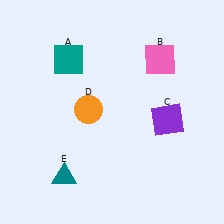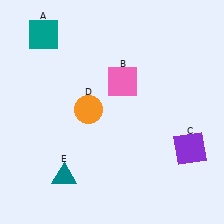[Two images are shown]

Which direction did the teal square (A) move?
The teal square (A) moved up.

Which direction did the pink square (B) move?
The pink square (B) moved left.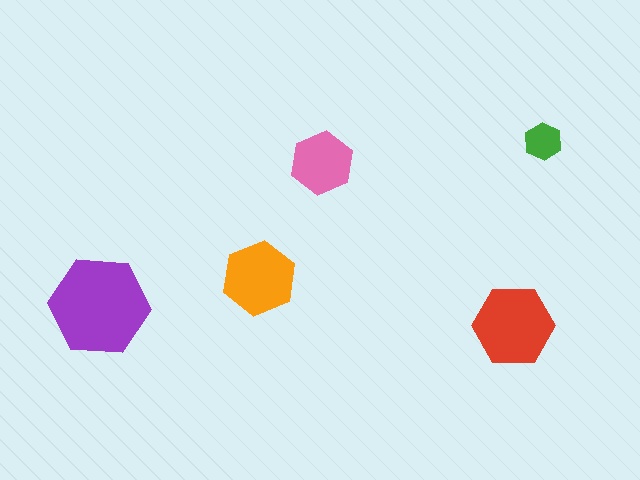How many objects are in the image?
There are 5 objects in the image.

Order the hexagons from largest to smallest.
the purple one, the red one, the orange one, the pink one, the green one.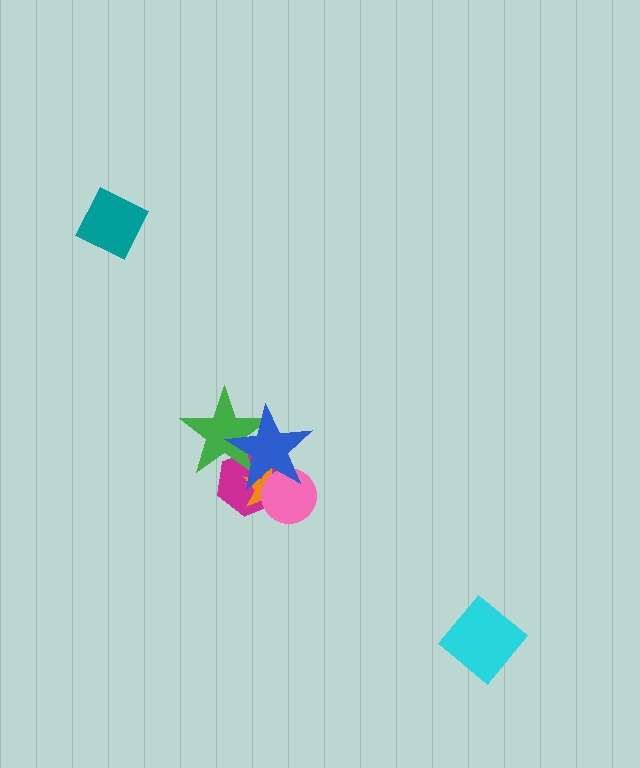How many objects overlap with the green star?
2 objects overlap with the green star.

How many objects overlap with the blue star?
4 objects overlap with the blue star.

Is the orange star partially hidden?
Yes, it is partially covered by another shape.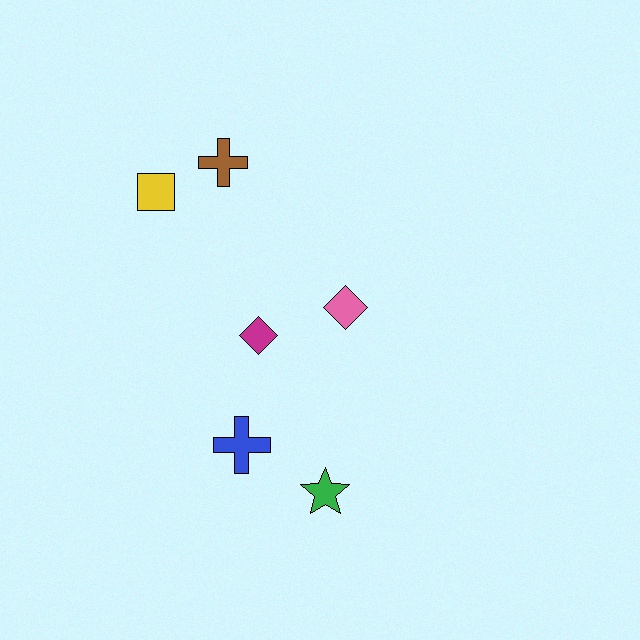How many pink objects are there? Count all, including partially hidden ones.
There is 1 pink object.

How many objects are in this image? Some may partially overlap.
There are 6 objects.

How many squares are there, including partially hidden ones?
There is 1 square.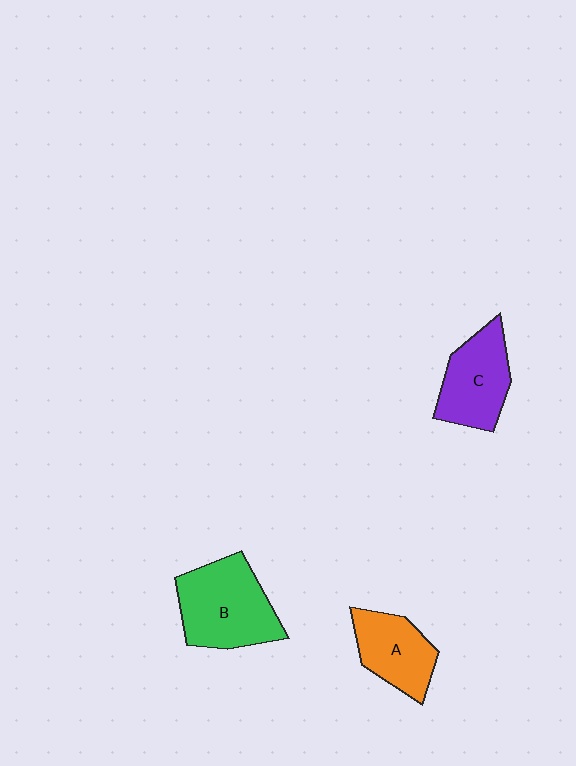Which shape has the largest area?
Shape B (green).